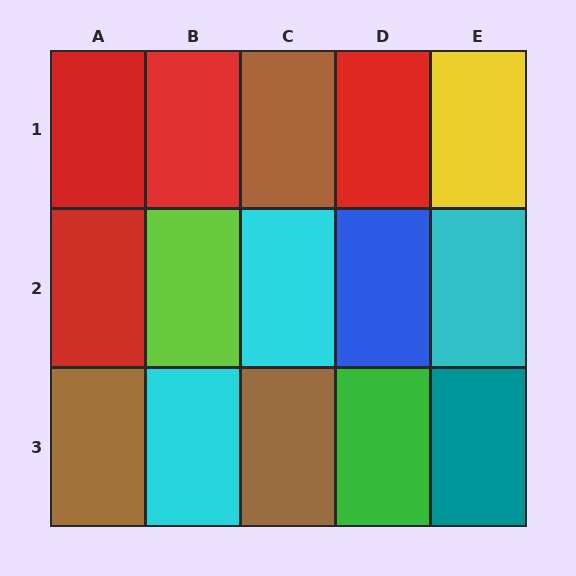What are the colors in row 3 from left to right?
Brown, cyan, brown, green, teal.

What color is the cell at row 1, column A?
Red.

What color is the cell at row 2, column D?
Blue.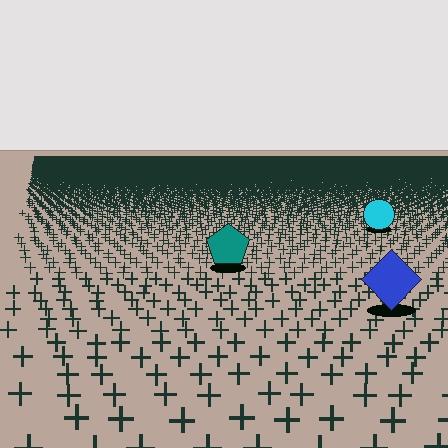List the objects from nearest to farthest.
From nearest to farthest: the blue diamond, the teal pentagon, the cyan circle.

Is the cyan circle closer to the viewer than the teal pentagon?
No. The teal pentagon is closer — you can tell from the texture gradient: the ground texture is coarser near it.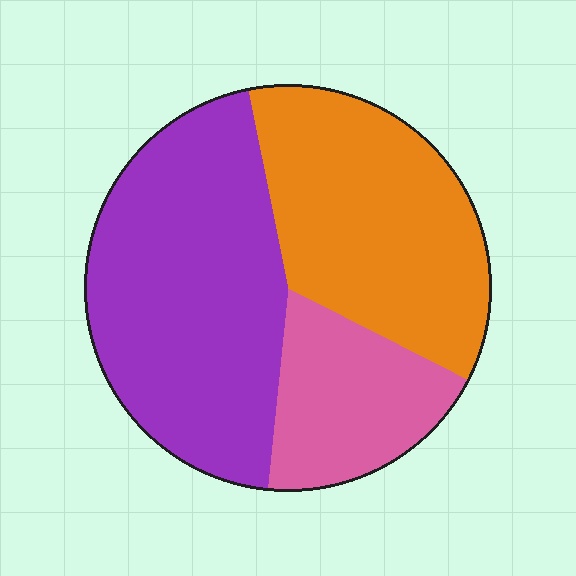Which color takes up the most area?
Purple, at roughly 45%.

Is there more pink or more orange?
Orange.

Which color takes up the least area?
Pink, at roughly 20%.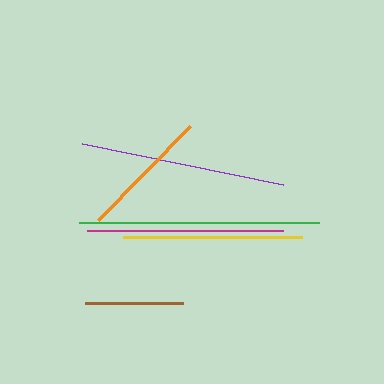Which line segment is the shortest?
The brown line is the shortest at approximately 98 pixels.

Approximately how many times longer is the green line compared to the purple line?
The green line is approximately 1.2 times the length of the purple line.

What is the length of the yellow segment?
The yellow segment is approximately 179 pixels long.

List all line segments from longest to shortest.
From longest to shortest: green, purple, magenta, yellow, orange, brown.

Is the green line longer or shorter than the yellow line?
The green line is longer than the yellow line.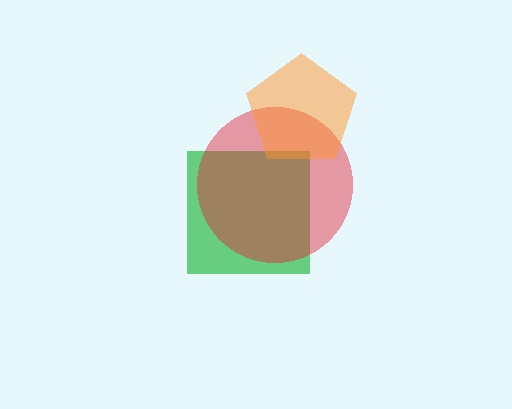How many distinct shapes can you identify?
There are 3 distinct shapes: a green square, a red circle, an orange pentagon.